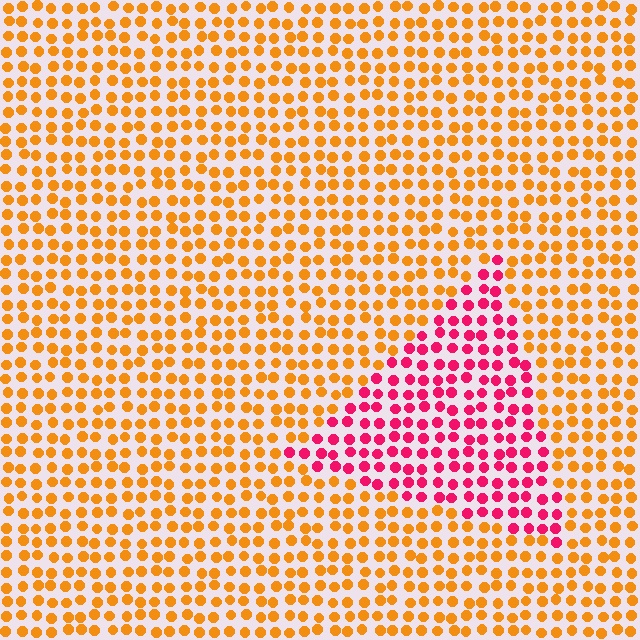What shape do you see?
I see a triangle.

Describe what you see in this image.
The image is filled with small orange elements in a uniform arrangement. A triangle-shaped region is visible where the elements are tinted to a slightly different hue, forming a subtle color boundary.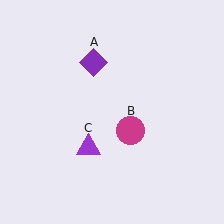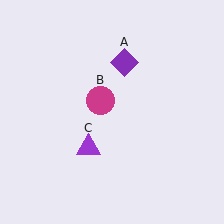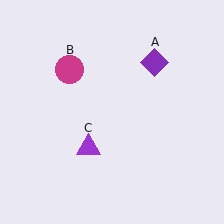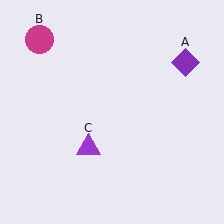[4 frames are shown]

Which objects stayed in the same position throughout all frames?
Purple triangle (object C) remained stationary.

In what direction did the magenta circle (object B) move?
The magenta circle (object B) moved up and to the left.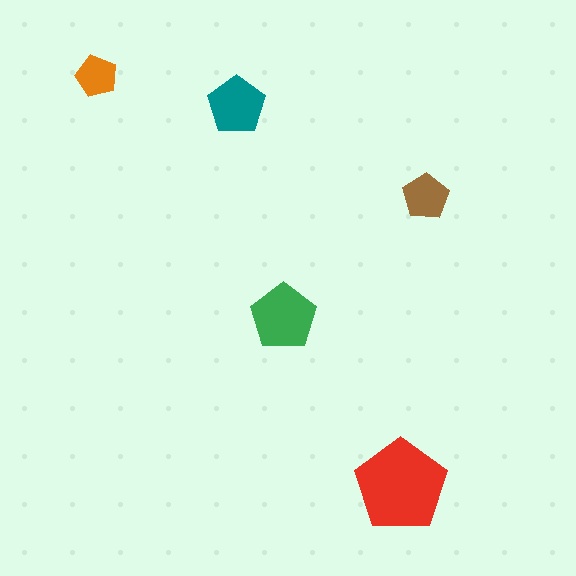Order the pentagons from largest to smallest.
the red one, the green one, the teal one, the brown one, the orange one.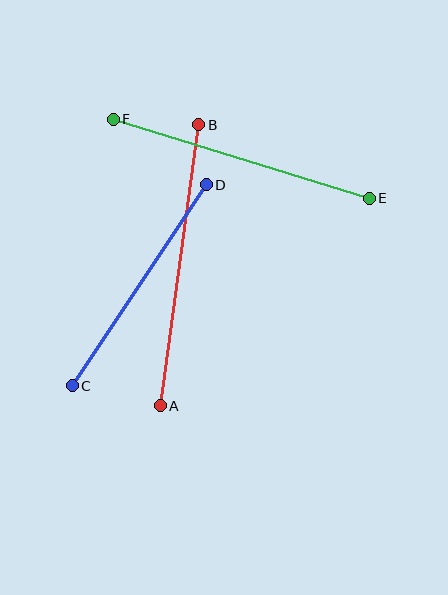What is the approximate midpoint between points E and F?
The midpoint is at approximately (241, 159) pixels.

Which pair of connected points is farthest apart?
Points A and B are farthest apart.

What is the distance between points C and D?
The distance is approximately 242 pixels.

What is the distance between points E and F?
The distance is approximately 268 pixels.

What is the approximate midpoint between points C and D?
The midpoint is at approximately (139, 285) pixels.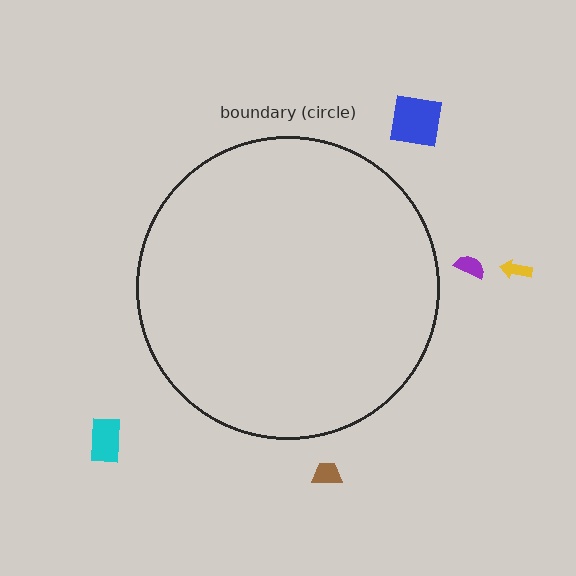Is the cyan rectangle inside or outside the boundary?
Outside.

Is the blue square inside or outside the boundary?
Outside.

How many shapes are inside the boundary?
0 inside, 5 outside.